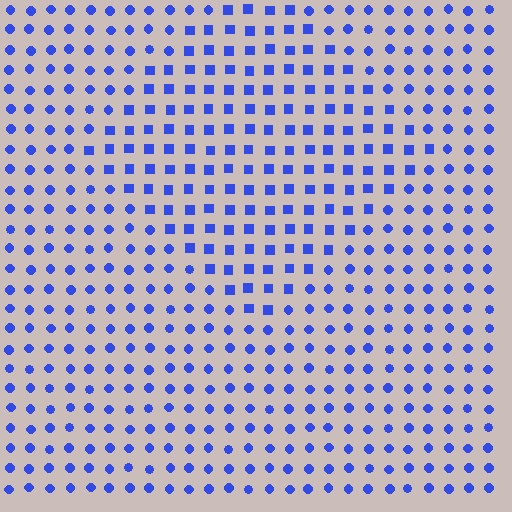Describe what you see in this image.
The image is filled with small blue elements arranged in a uniform grid. A diamond-shaped region contains squares, while the surrounding area contains circles. The boundary is defined purely by the change in element shape.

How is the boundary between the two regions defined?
The boundary is defined by a change in element shape: squares inside vs. circles outside. All elements share the same color and spacing.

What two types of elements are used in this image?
The image uses squares inside the diamond region and circles outside it.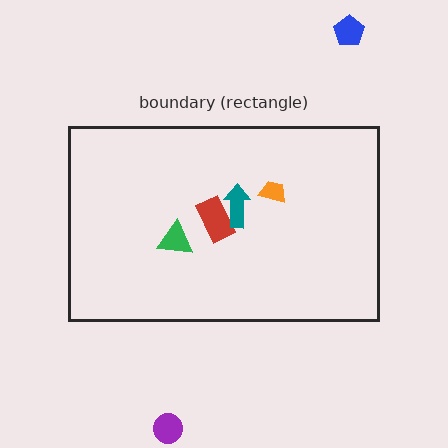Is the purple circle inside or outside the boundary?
Outside.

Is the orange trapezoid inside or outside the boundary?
Inside.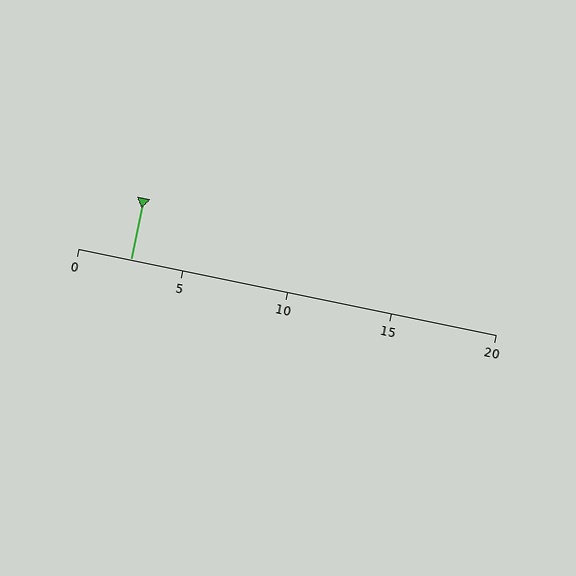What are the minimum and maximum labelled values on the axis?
The axis runs from 0 to 20.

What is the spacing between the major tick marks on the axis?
The major ticks are spaced 5 apart.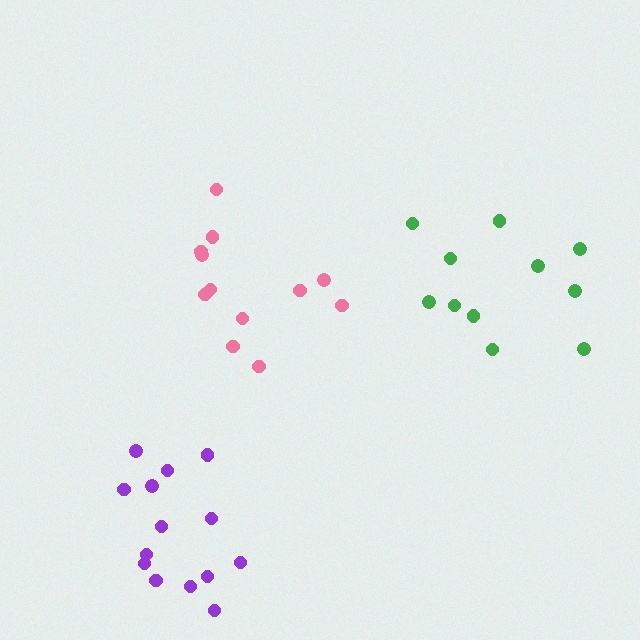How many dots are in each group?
Group 1: 12 dots, Group 2: 11 dots, Group 3: 14 dots (37 total).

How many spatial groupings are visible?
There are 3 spatial groupings.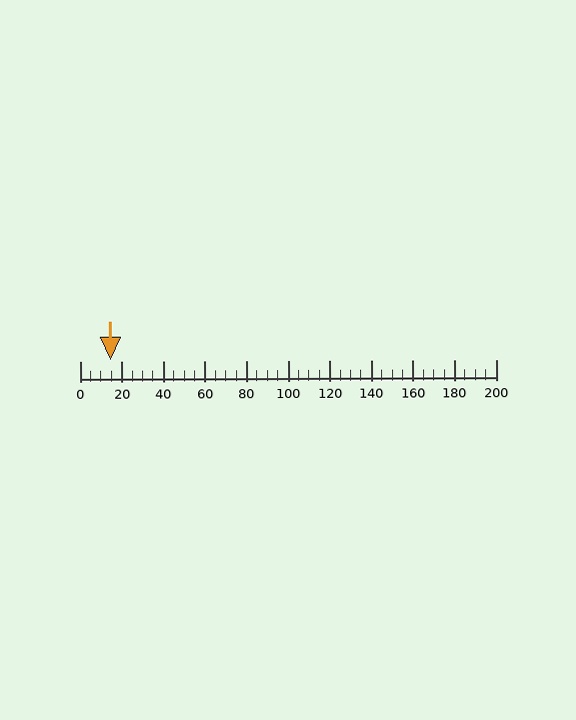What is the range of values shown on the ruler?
The ruler shows values from 0 to 200.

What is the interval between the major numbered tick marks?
The major tick marks are spaced 20 units apart.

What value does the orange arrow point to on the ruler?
The orange arrow points to approximately 15.